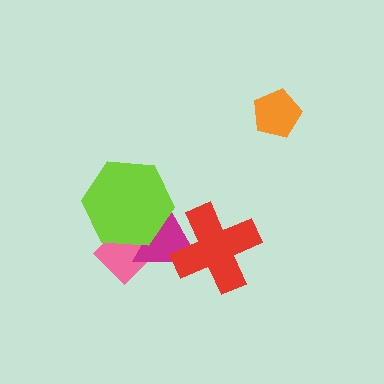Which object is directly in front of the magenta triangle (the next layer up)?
The lime hexagon is directly in front of the magenta triangle.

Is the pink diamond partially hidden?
Yes, it is partially covered by another shape.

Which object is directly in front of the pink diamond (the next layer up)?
The magenta triangle is directly in front of the pink diamond.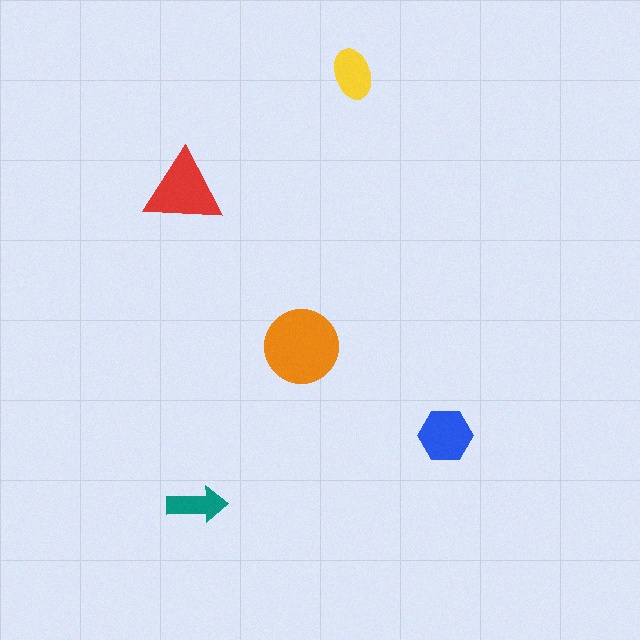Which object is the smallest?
The teal arrow.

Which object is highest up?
The yellow ellipse is topmost.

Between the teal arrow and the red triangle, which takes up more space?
The red triangle.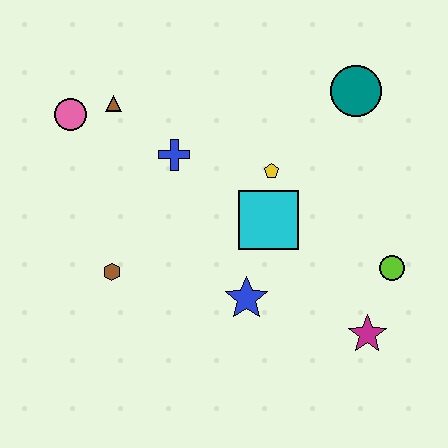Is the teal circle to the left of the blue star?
No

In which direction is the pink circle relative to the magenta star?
The pink circle is to the left of the magenta star.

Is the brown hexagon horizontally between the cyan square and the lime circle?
No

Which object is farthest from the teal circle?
The brown hexagon is farthest from the teal circle.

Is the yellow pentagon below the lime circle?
No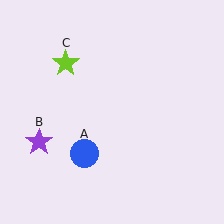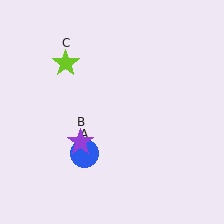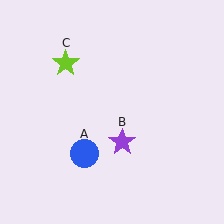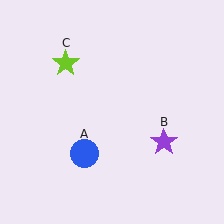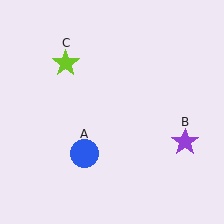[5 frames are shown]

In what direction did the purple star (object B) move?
The purple star (object B) moved right.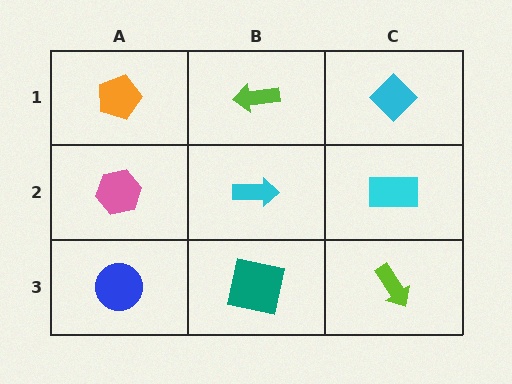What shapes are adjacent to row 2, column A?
An orange pentagon (row 1, column A), a blue circle (row 3, column A), a cyan arrow (row 2, column B).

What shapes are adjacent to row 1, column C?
A cyan rectangle (row 2, column C), a lime arrow (row 1, column B).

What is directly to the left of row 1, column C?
A lime arrow.